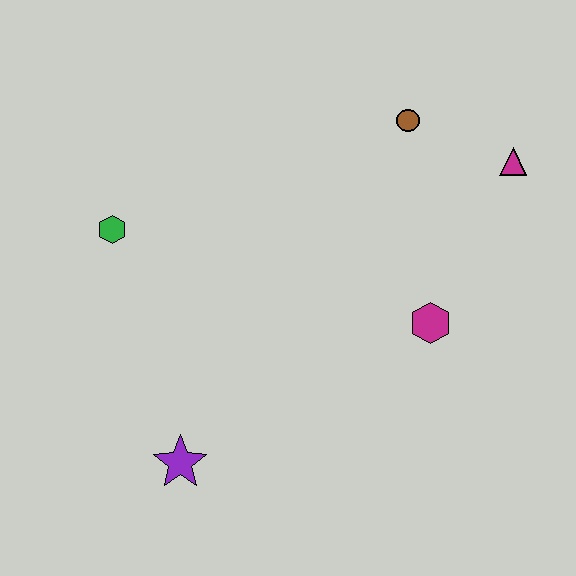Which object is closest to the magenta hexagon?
The magenta triangle is closest to the magenta hexagon.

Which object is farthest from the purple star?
The magenta triangle is farthest from the purple star.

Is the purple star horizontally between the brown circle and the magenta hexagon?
No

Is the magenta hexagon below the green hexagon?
Yes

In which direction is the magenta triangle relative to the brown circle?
The magenta triangle is to the right of the brown circle.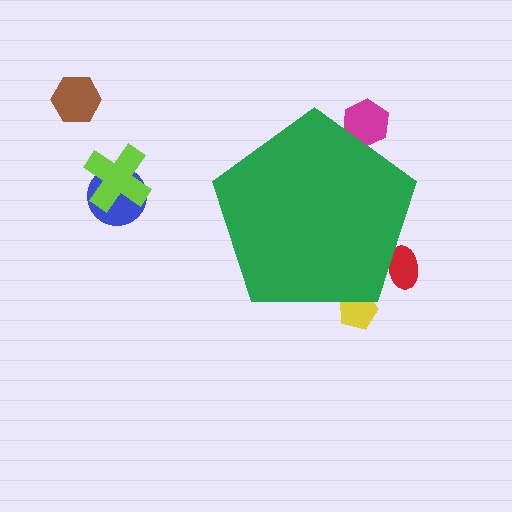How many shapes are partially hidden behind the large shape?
3 shapes are partially hidden.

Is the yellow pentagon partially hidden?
Yes, the yellow pentagon is partially hidden behind the green pentagon.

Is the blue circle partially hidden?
No, the blue circle is fully visible.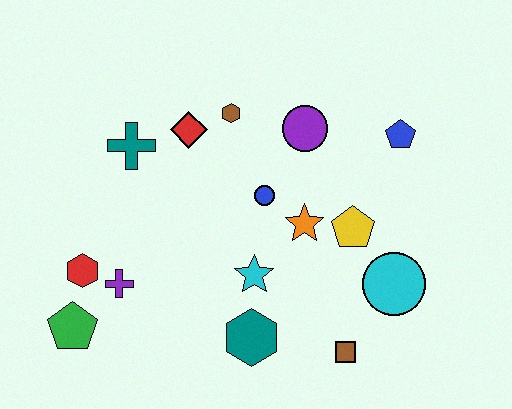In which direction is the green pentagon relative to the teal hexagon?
The green pentagon is to the left of the teal hexagon.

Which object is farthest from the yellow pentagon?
The green pentagon is farthest from the yellow pentagon.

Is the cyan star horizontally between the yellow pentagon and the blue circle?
No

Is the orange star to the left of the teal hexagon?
No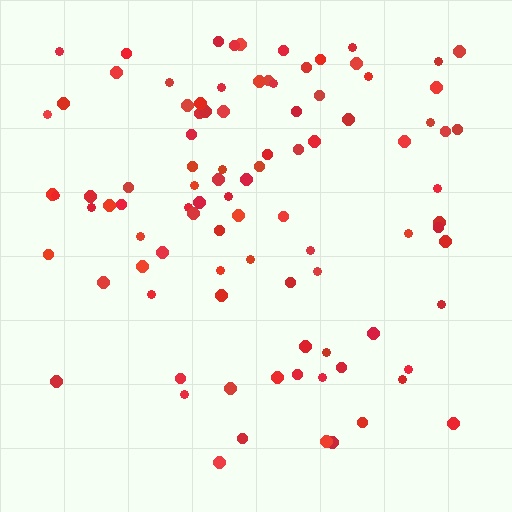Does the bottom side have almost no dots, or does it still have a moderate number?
Still a moderate number, just noticeably fewer than the top.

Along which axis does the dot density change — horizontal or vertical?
Vertical.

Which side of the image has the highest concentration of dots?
The top.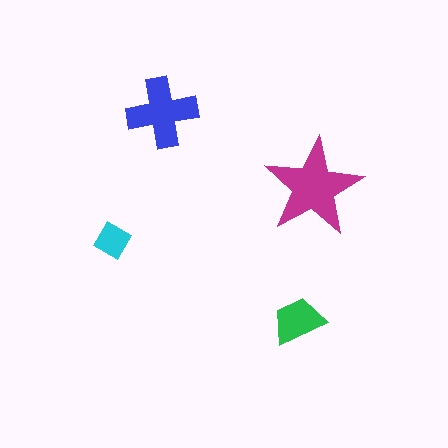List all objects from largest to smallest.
The magenta star, the blue cross, the green trapezoid, the cyan diamond.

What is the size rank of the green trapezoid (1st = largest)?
3rd.